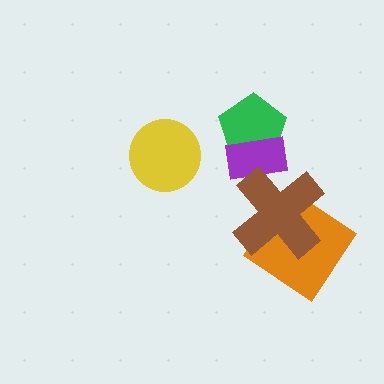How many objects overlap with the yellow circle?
0 objects overlap with the yellow circle.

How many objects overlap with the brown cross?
2 objects overlap with the brown cross.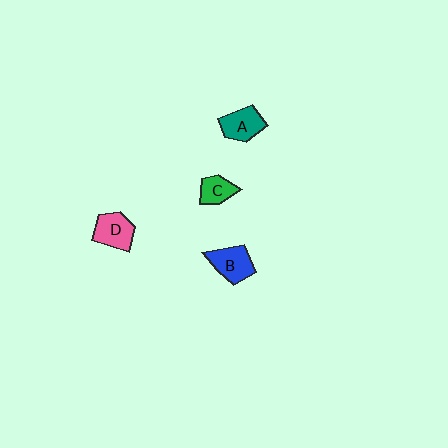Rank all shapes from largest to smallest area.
From largest to smallest: B (blue), D (pink), A (teal), C (green).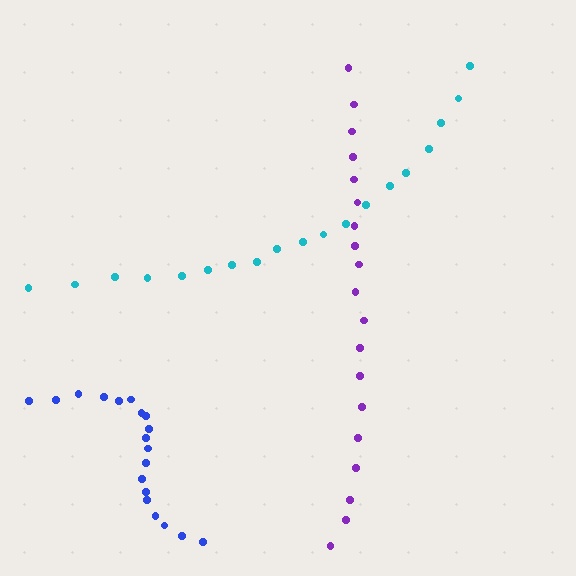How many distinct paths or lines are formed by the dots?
There are 3 distinct paths.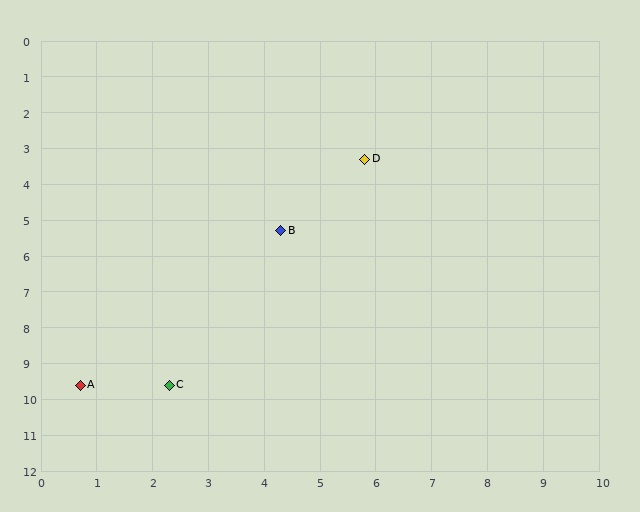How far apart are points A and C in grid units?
Points A and C are about 1.6 grid units apart.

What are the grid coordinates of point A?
Point A is at approximately (0.7, 9.6).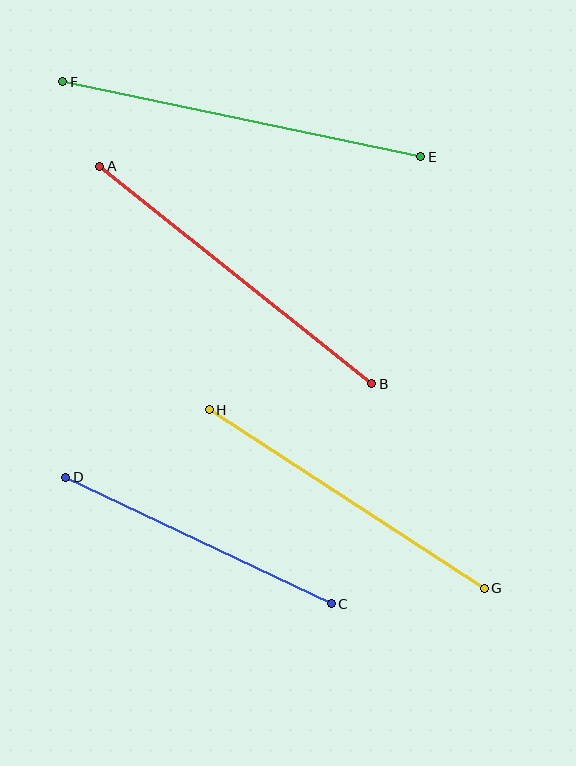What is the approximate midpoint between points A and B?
The midpoint is at approximately (236, 275) pixels.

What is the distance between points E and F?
The distance is approximately 366 pixels.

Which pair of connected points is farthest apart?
Points E and F are farthest apart.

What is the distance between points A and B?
The distance is approximately 349 pixels.